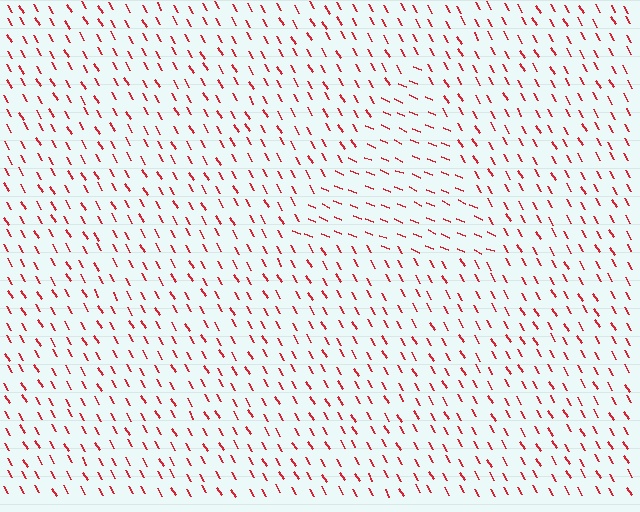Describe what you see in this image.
The image is filled with small red line segments. A triangle region in the image has lines oriented differently from the surrounding lines, creating a visible texture boundary.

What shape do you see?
I see a triangle.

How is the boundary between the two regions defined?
The boundary is defined purely by a change in line orientation (approximately 37 degrees difference). All lines are the same color and thickness.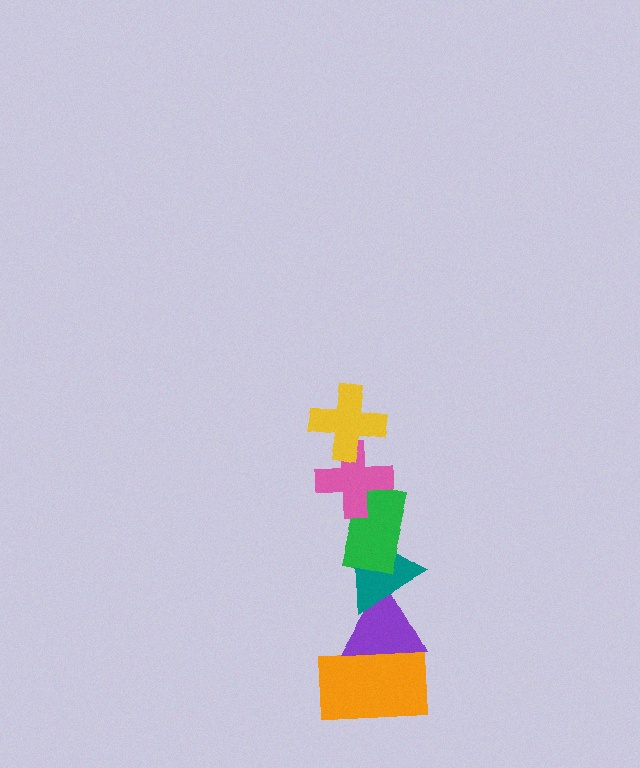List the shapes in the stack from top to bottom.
From top to bottom: the yellow cross, the pink cross, the green rectangle, the teal triangle, the purple triangle, the orange rectangle.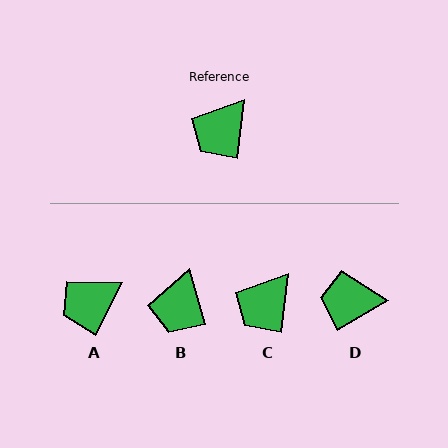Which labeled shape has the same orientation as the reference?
C.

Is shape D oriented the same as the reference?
No, it is off by about 53 degrees.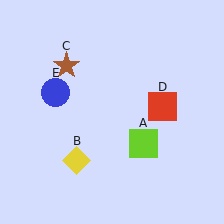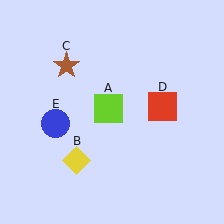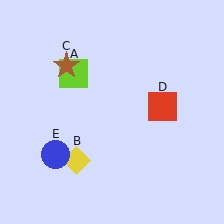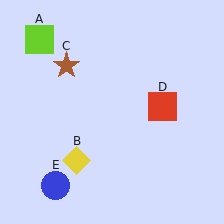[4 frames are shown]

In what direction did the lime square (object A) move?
The lime square (object A) moved up and to the left.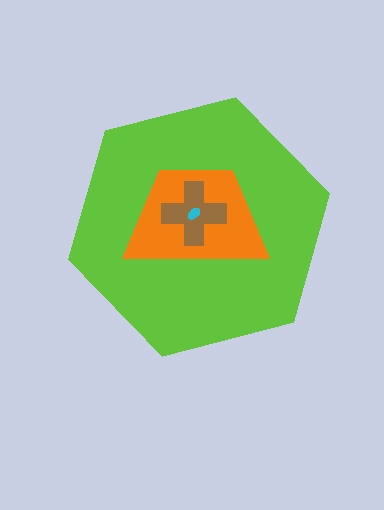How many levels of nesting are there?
4.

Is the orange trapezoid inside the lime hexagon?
Yes.